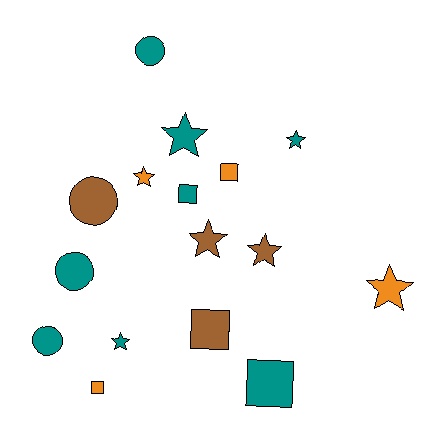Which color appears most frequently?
Teal, with 8 objects.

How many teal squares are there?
There are 2 teal squares.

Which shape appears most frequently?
Star, with 7 objects.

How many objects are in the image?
There are 16 objects.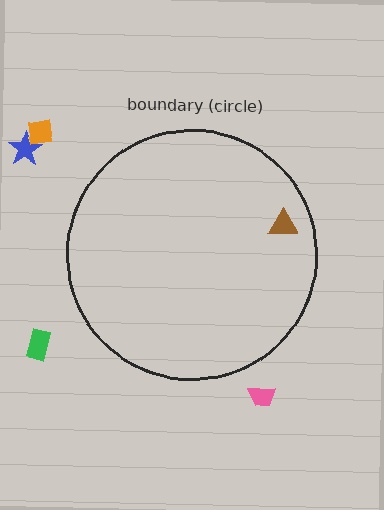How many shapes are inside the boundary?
1 inside, 4 outside.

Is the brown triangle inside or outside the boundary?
Inside.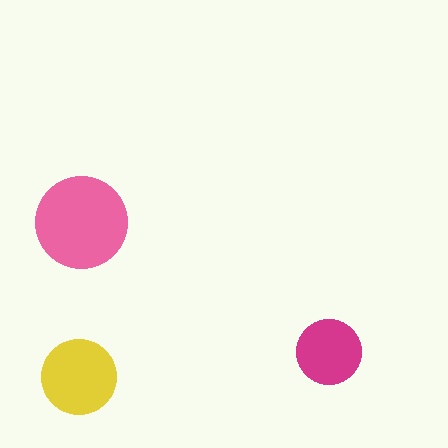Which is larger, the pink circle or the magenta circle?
The pink one.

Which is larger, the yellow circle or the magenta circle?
The yellow one.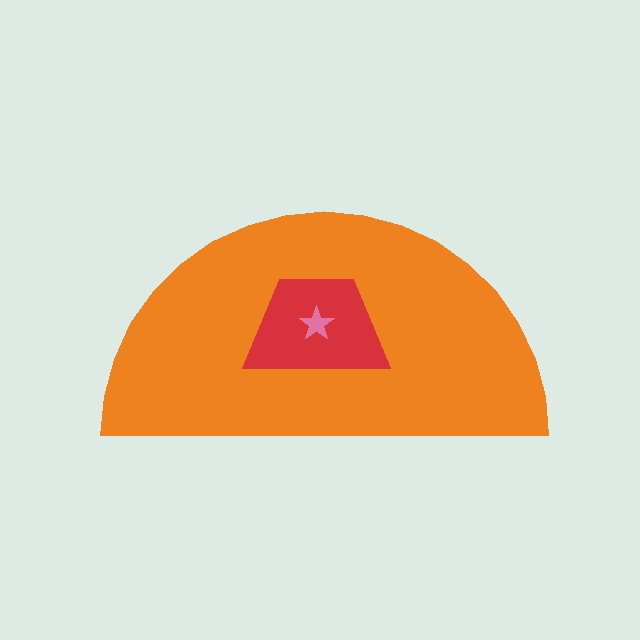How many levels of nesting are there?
3.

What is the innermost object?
The pink star.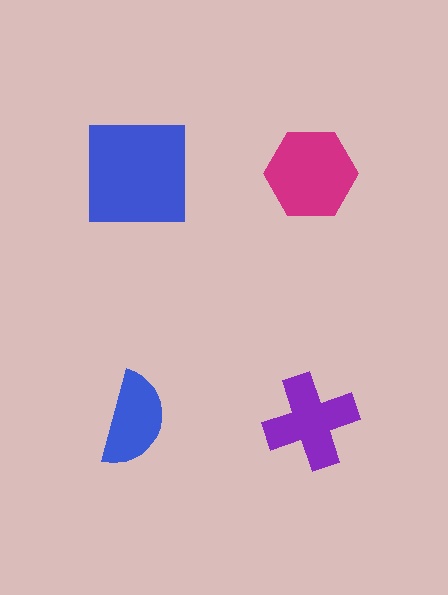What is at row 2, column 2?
A purple cross.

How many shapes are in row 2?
2 shapes.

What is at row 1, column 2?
A magenta hexagon.